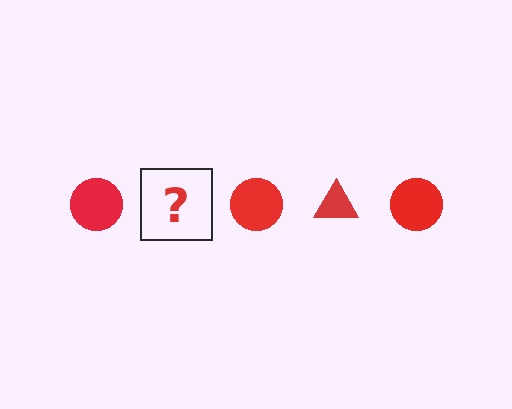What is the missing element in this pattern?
The missing element is a red triangle.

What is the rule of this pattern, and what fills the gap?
The rule is that the pattern cycles through circle, triangle shapes in red. The gap should be filled with a red triangle.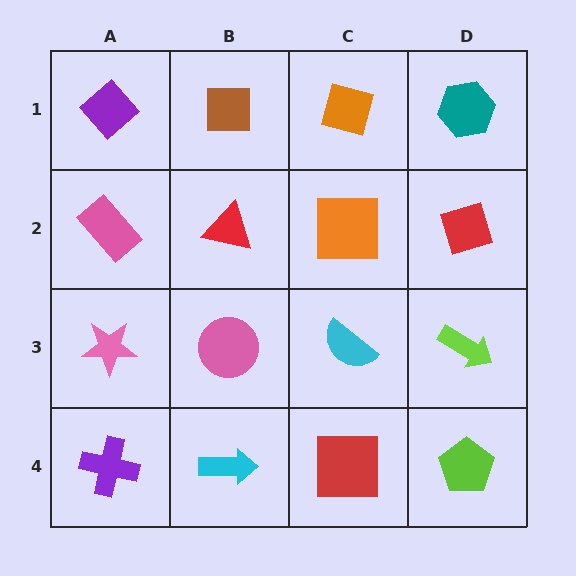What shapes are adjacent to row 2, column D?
A teal hexagon (row 1, column D), a lime arrow (row 3, column D), an orange square (row 2, column C).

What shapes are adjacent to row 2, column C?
An orange diamond (row 1, column C), a cyan semicircle (row 3, column C), a red triangle (row 2, column B), a red diamond (row 2, column D).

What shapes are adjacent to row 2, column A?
A purple diamond (row 1, column A), a pink star (row 3, column A), a red triangle (row 2, column B).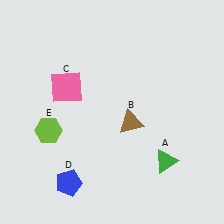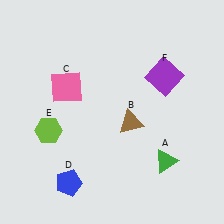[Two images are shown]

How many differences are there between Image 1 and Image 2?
There is 1 difference between the two images.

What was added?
A purple square (F) was added in Image 2.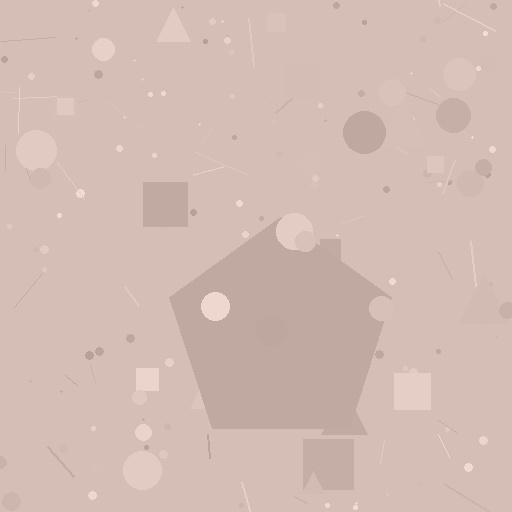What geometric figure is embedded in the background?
A pentagon is embedded in the background.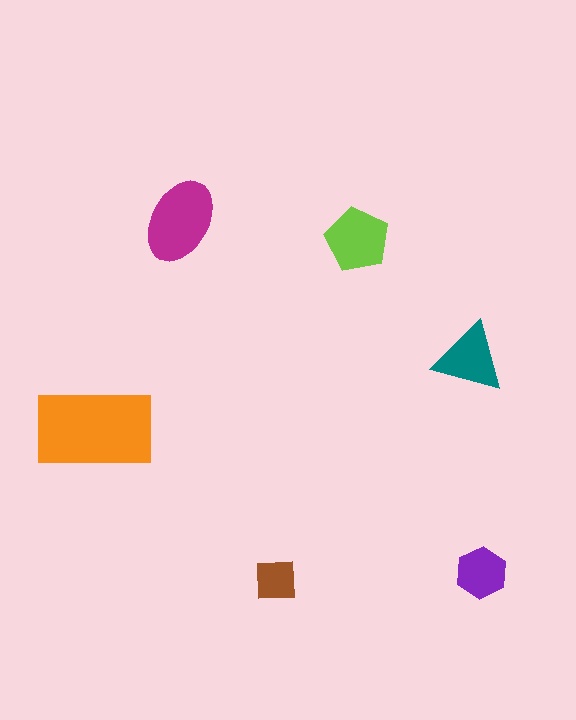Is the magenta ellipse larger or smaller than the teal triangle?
Larger.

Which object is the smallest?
The brown square.